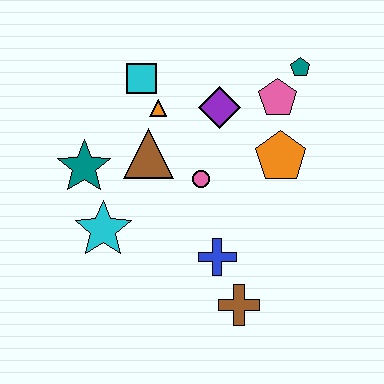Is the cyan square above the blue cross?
Yes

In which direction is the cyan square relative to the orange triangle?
The cyan square is above the orange triangle.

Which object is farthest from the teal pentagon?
The cyan star is farthest from the teal pentagon.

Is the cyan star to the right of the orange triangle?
No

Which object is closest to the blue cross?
The brown cross is closest to the blue cross.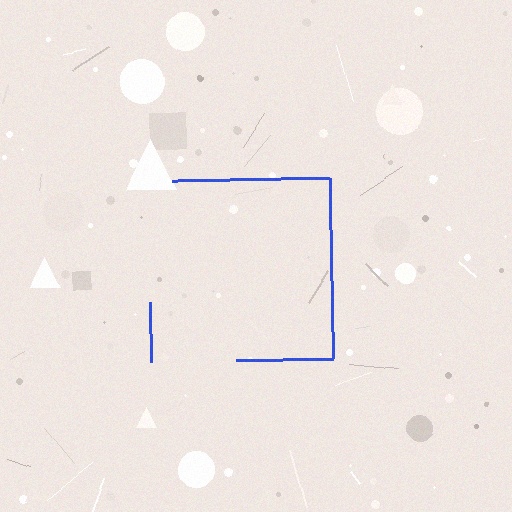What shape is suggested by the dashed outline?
The dashed outline suggests a square.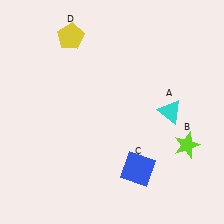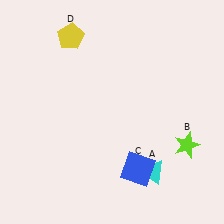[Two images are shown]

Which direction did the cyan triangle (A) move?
The cyan triangle (A) moved down.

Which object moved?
The cyan triangle (A) moved down.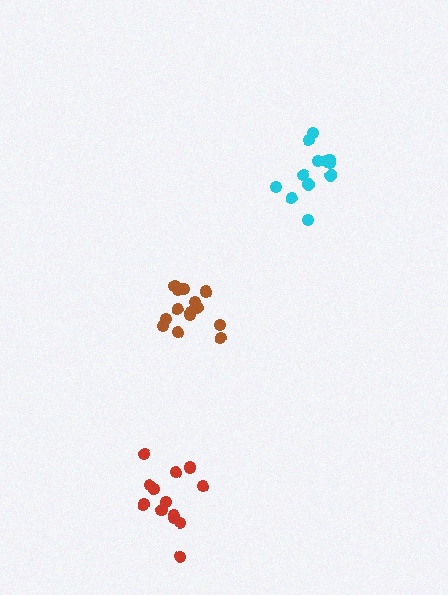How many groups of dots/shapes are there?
There are 3 groups.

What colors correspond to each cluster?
The clusters are colored: brown, red, cyan.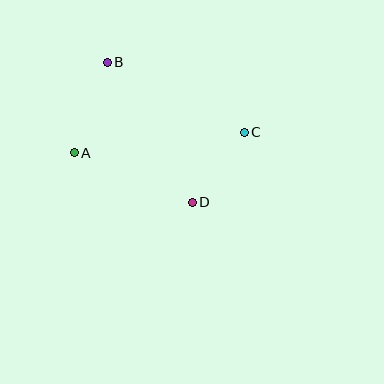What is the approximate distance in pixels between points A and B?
The distance between A and B is approximately 96 pixels.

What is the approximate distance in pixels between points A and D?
The distance between A and D is approximately 128 pixels.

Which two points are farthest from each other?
Points A and C are farthest from each other.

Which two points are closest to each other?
Points C and D are closest to each other.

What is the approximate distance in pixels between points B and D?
The distance between B and D is approximately 164 pixels.